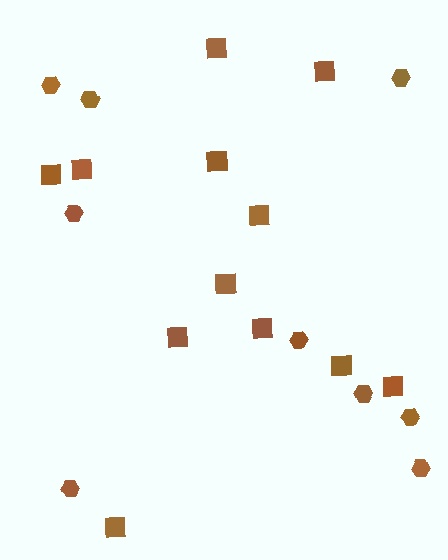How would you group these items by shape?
There are 2 groups: one group of hexagons (9) and one group of squares (12).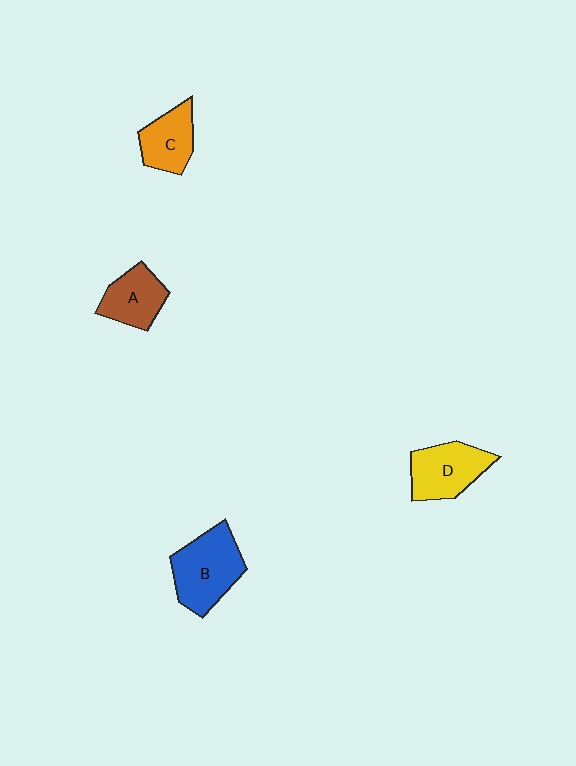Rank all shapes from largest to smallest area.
From largest to smallest: B (blue), D (yellow), A (brown), C (orange).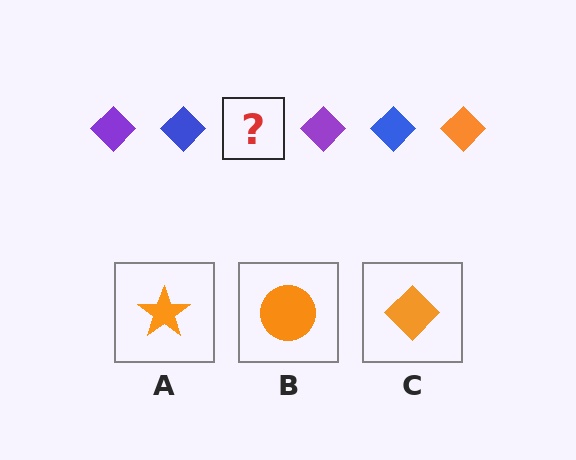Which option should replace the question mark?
Option C.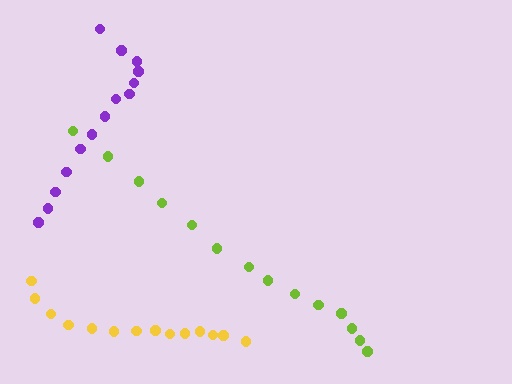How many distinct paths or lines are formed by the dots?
There are 3 distinct paths.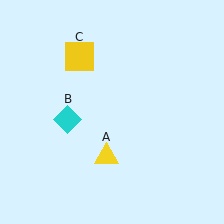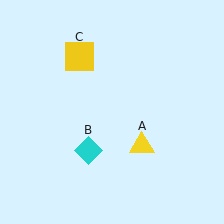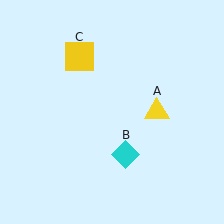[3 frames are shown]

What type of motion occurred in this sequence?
The yellow triangle (object A), cyan diamond (object B) rotated counterclockwise around the center of the scene.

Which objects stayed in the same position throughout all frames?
Yellow square (object C) remained stationary.